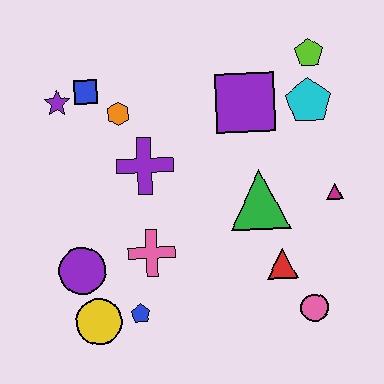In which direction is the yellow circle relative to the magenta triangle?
The yellow circle is to the left of the magenta triangle.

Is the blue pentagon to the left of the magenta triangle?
Yes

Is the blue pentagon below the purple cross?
Yes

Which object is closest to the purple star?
The blue square is closest to the purple star.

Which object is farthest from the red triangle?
The purple star is farthest from the red triangle.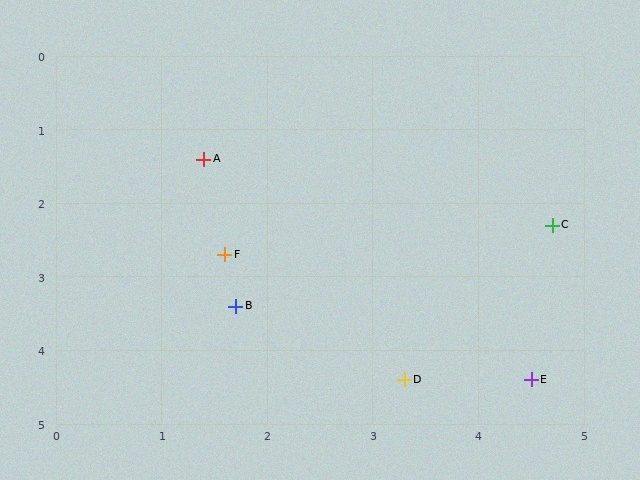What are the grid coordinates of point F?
Point F is at approximately (1.6, 2.7).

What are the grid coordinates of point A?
Point A is at approximately (1.4, 1.4).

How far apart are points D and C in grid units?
Points D and C are about 2.5 grid units apart.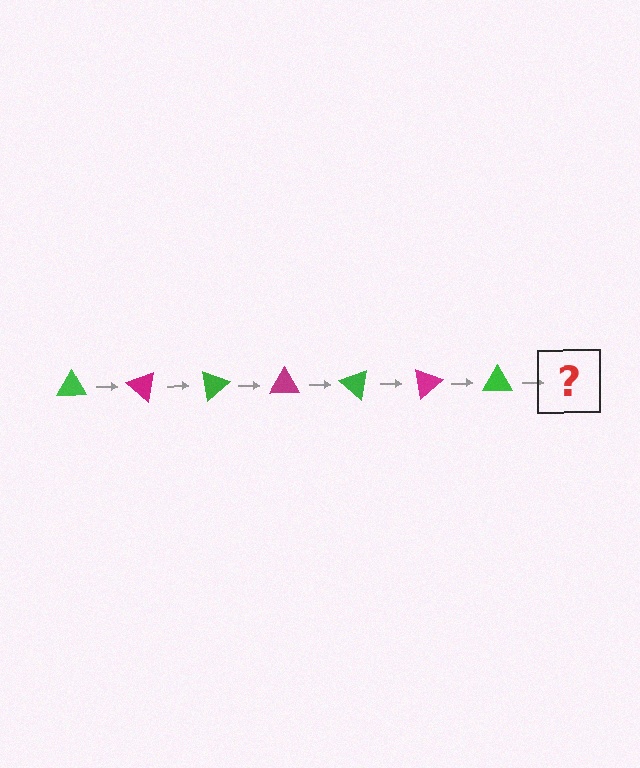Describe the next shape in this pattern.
It should be a magenta triangle, rotated 280 degrees from the start.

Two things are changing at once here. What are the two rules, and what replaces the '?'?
The two rules are that it rotates 40 degrees each step and the color cycles through green and magenta. The '?' should be a magenta triangle, rotated 280 degrees from the start.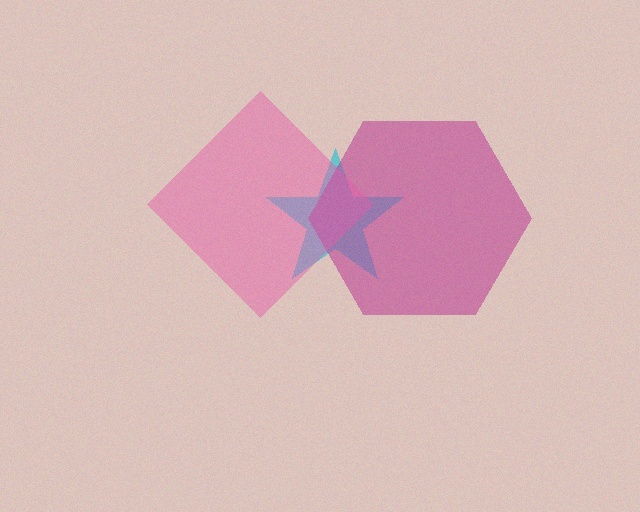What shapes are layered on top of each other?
The layered shapes are: a cyan star, a magenta hexagon, a pink diamond.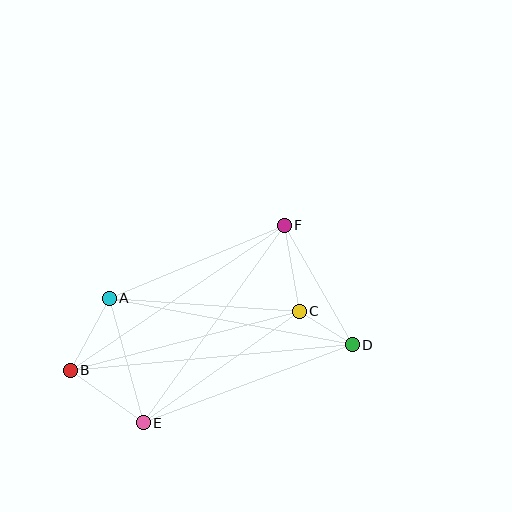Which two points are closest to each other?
Points C and D are closest to each other.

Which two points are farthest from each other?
Points B and D are farthest from each other.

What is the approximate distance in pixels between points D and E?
The distance between D and E is approximately 223 pixels.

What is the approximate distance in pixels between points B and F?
The distance between B and F is approximately 259 pixels.